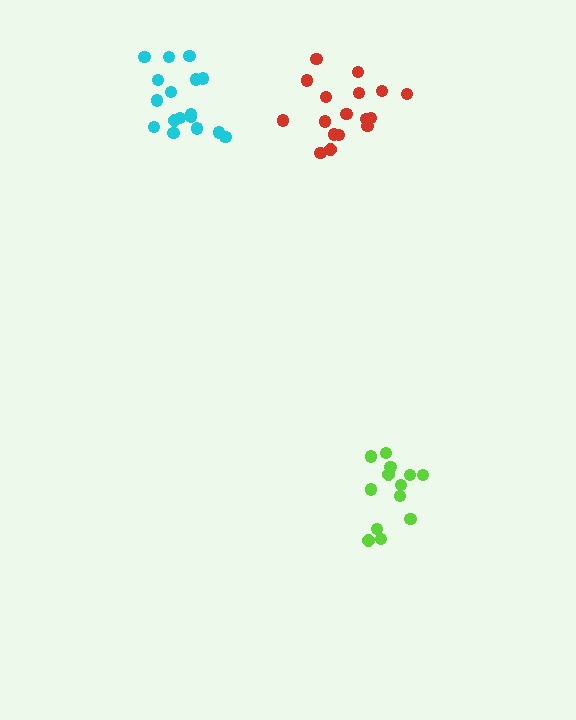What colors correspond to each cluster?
The clusters are colored: cyan, red, lime.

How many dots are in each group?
Group 1: 18 dots, Group 2: 17 dots, Group 3: 13 dots (48 total).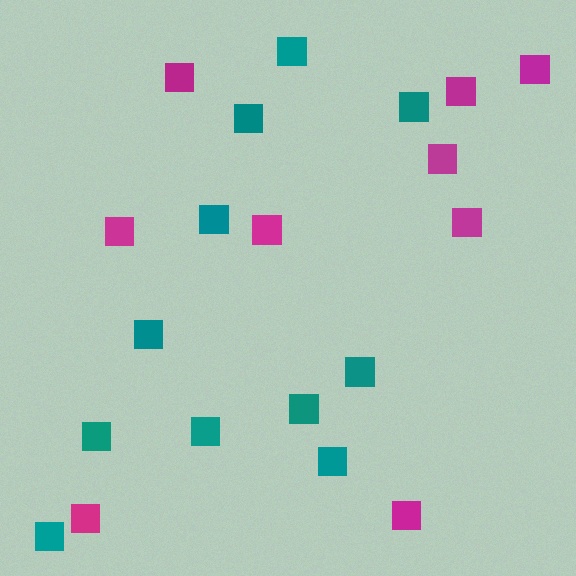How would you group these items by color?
There are 2 groups: one group of magenta squares (9) and one group of teal squares (11).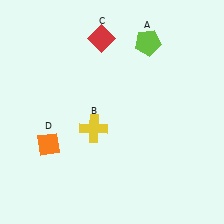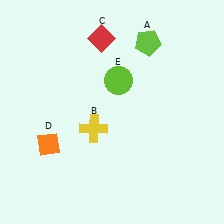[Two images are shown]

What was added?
A lime circle (E) was added in Image 2.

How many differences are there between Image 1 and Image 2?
There is 1 difference between the two images.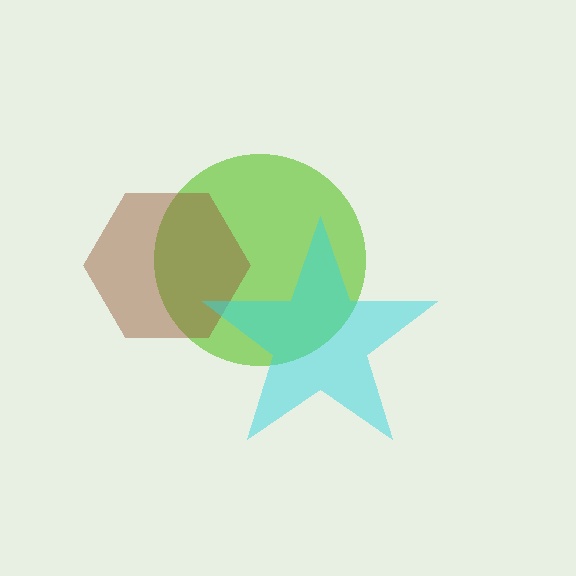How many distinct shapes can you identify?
There are 3 distinct shapes: a lime circle, a brown hexagon, a cyan star.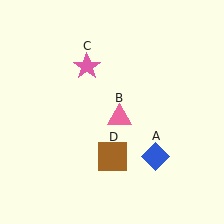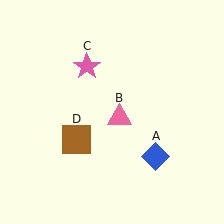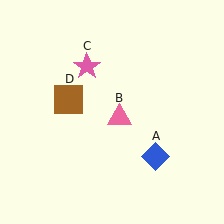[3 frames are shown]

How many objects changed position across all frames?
1 object changed position: brown square (object D).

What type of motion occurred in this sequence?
The brown square (object D) rotated clockwise around the center of the scene.